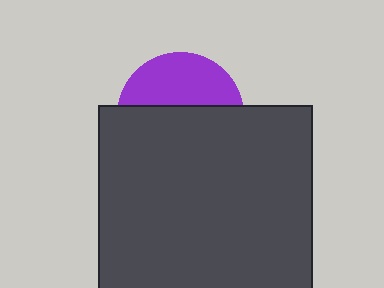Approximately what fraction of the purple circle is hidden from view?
Roughly 60% of the purple circle is hidden behind the dark gray square.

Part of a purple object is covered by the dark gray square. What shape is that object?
It is a circle.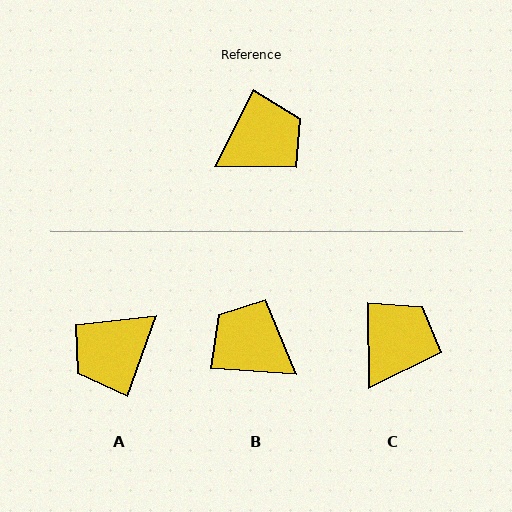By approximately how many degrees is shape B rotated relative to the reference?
Approximately 113 degrees counter-clockwise.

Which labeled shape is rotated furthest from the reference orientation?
A, about 173 degrees away.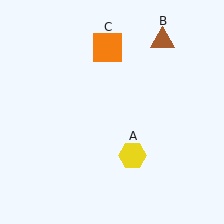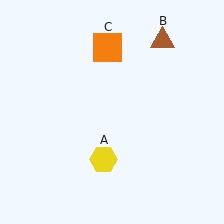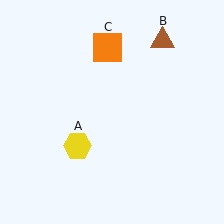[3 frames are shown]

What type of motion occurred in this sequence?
The yellow hexagon (object A) rotated clockwise around the center of the scene.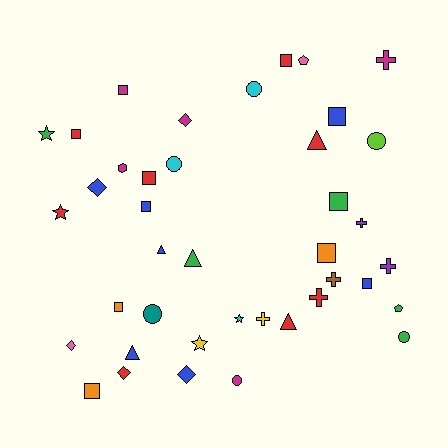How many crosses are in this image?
There are 6 crosses.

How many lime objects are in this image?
There is 1 lime object.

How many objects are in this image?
There are 40 objects.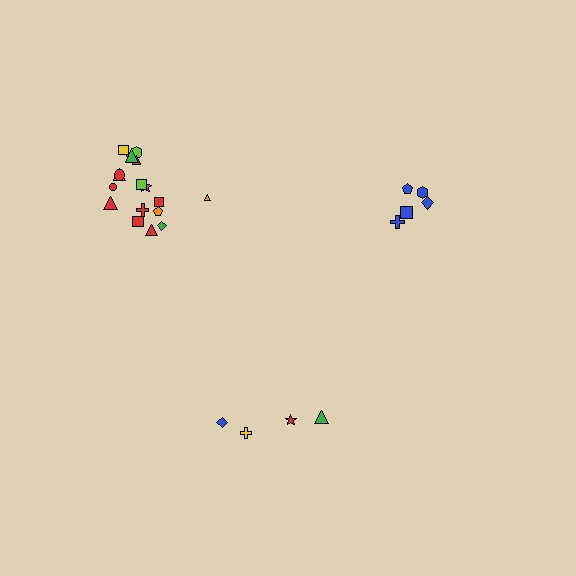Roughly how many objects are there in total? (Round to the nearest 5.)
Roughly 25 objects in total.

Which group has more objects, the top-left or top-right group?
The top-left group.